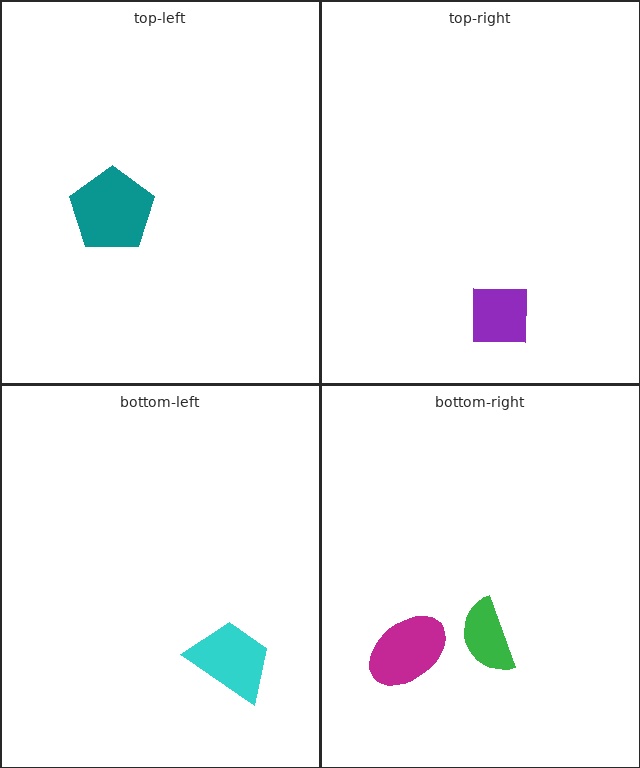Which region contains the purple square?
The top-right region.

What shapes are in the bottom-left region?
The cyan trapezoid.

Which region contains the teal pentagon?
The top-left region.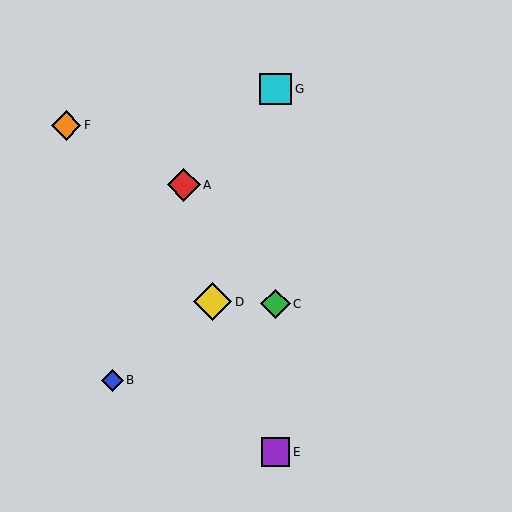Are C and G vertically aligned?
Yes, both are at x≈276.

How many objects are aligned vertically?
3 objects (C, E, G) are aligned vertically.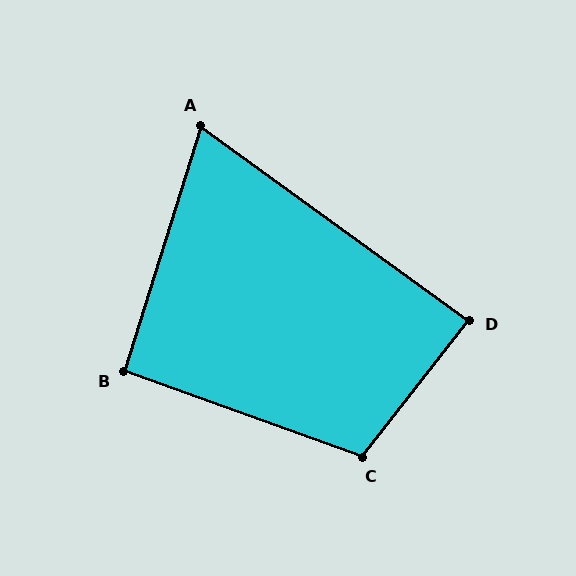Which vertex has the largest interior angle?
C, at approximately 109 degrees.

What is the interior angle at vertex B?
Approximately 92 degrees (approximately right).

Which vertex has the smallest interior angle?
A, at approximately 71 degrees.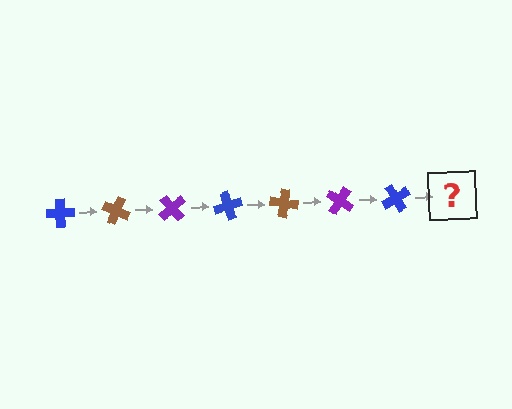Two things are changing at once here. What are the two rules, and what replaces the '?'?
The two rules are that it rotates 25 degrees each step and the color cycles through blue, brown, and purple. The '?' should be a brown cross, rotated 175 degrees from the start.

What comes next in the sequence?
The next element should be a brown cross, rotated 175 degrees from the start.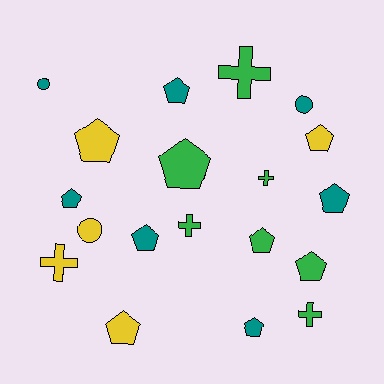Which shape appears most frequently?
Pentagon, with 11 objects.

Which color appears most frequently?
Teal, with 7 objects.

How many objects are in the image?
There are 19 objects.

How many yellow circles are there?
There is 1 yellow circle.